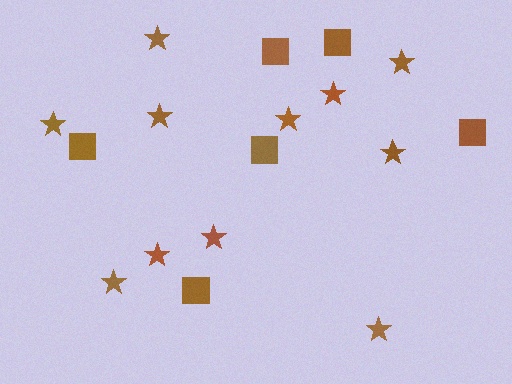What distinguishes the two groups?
There are 2 groups: one group of stars (11) and one group of squares (6).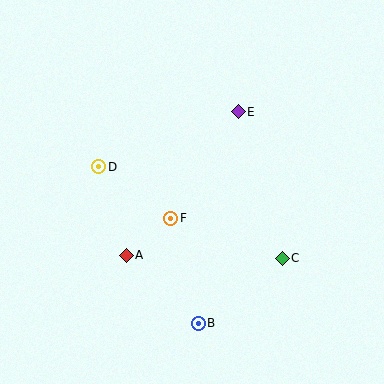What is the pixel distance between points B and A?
The distance between B and A is 99 pixels.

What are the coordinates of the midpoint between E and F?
The midpoint between E and F is at (204, 165).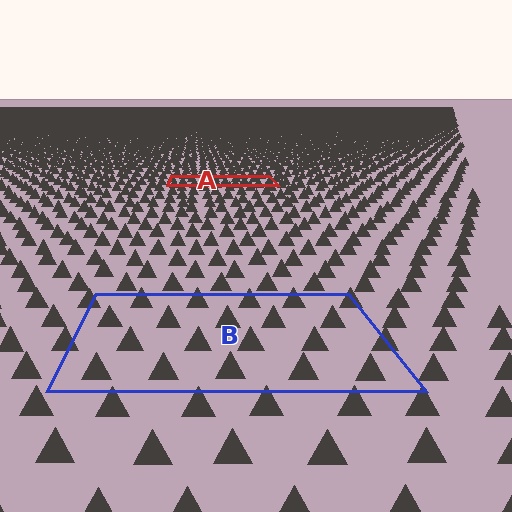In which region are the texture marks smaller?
The texture marks are smaller in region A, because it is farther away.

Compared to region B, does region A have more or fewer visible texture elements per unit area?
Region A has more texture elements per unit area — they are packed more densely because it is farther away.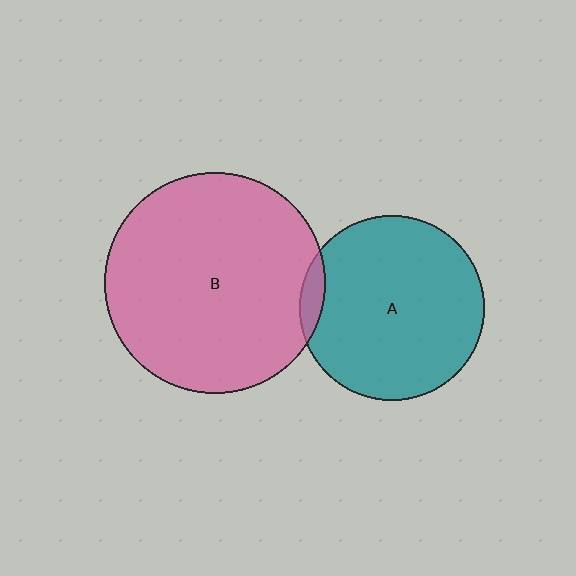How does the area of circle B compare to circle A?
Approximately 1.4 times.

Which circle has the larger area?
Circle B (pink).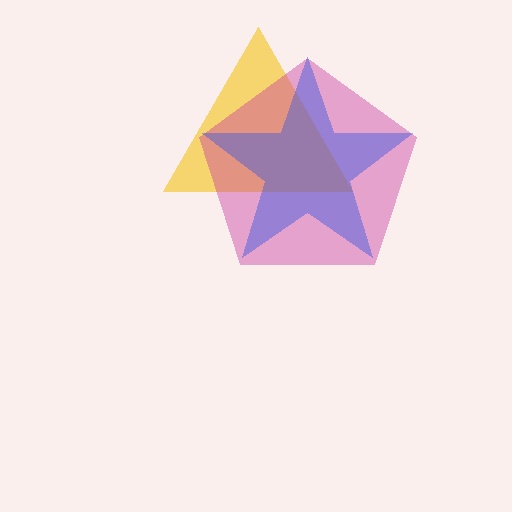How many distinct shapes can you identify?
There are 3 distinct shapes: a yellow triangle, a magenta pentagon, a blue star.